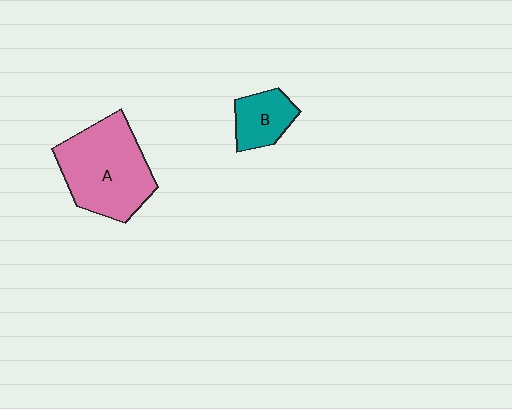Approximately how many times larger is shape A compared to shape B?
Approximately 2.4 times.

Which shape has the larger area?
Shape A (pink).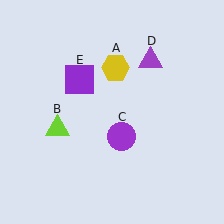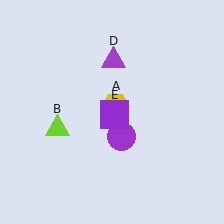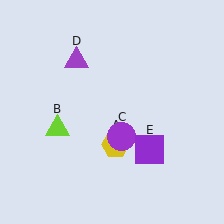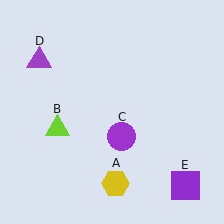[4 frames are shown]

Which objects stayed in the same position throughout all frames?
Lime triangle (object B) and purple circle (object C) remained stationary.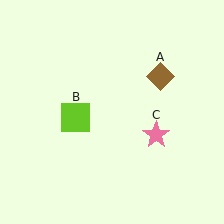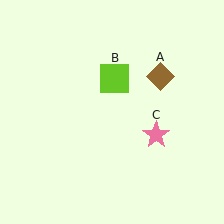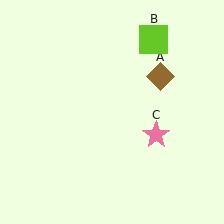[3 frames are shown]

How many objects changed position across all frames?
1 object changed position: lime square (object B).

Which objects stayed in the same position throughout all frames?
Brown diamond (object A) and pink star (object C) remained stationary.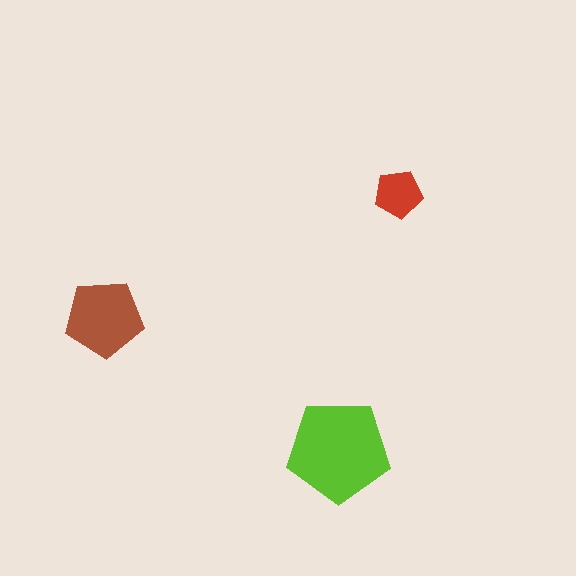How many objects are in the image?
There are 3 objects in the image.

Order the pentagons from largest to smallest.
the lime one, the brown one, the red one.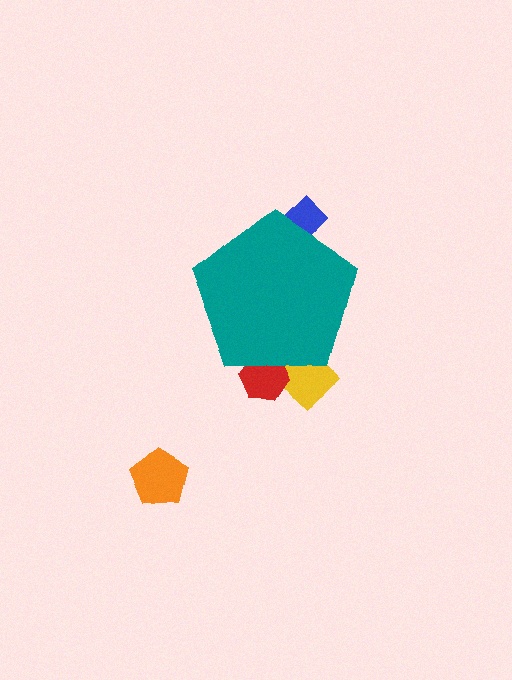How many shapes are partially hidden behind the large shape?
4 shapes are partially hidden.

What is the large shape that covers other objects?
A teal pentagon.